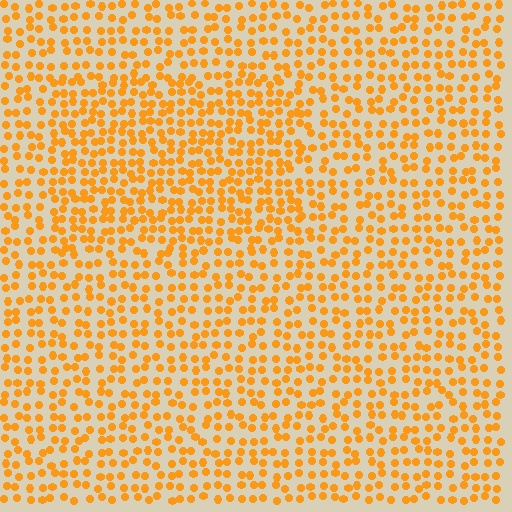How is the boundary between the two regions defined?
The boundary is defined by a change in element density (approximately 1.4x ratio). All elements are the same color, size, and shape.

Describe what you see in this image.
The image contains small orange elements arranged at two different densities. A rectangle-shaped region is visible where the elements are more densely packed than the surrounding area.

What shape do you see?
I see a rectangle.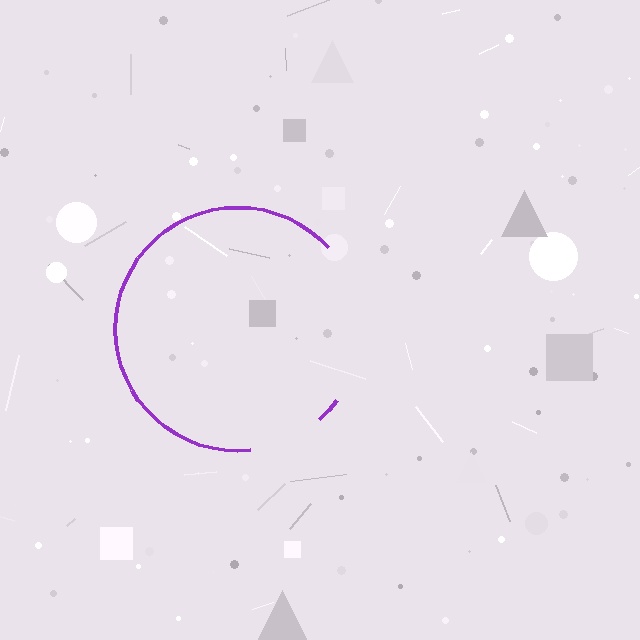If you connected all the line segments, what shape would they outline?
They would outline a circle.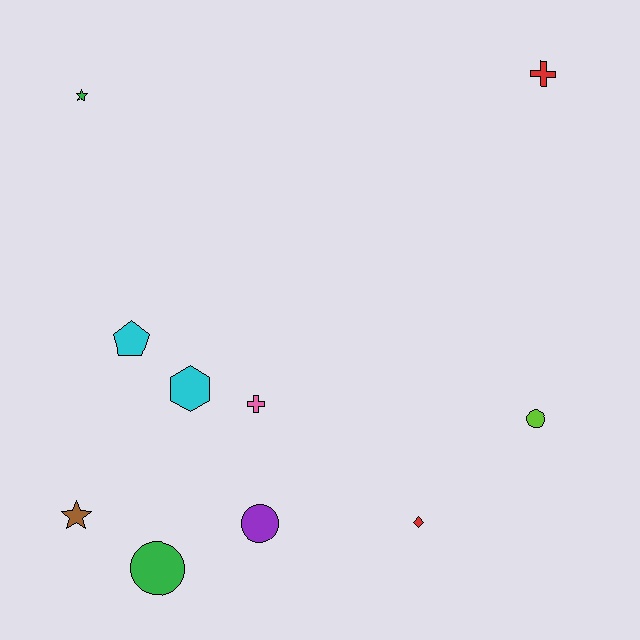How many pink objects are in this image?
There is 1 pink object.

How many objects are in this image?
There are 10 objects.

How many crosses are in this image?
There are 2 crosses.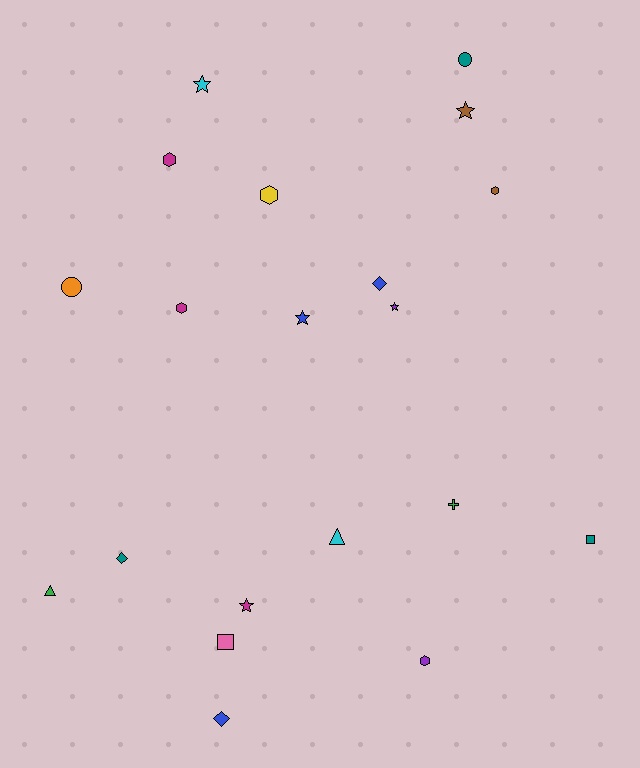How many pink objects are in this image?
There is 1 pink object.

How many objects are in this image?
There are 20 objects.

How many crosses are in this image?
There is 1 cross.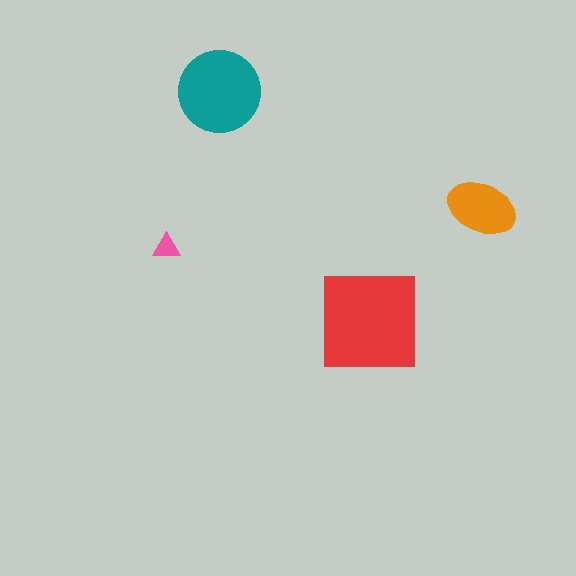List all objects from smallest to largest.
The pink triangle, the orange ellipse, the teal circle, the red square.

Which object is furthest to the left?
The pink triangle is leftmost.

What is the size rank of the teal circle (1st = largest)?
2nd.